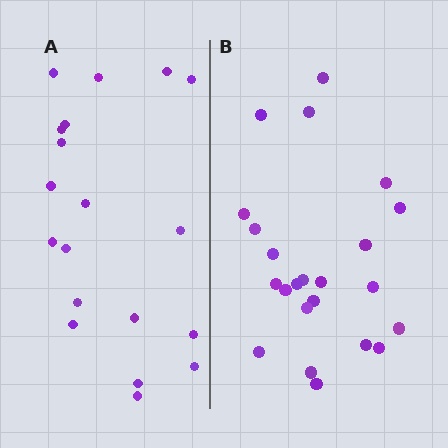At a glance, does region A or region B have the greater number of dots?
Region B (the right region) has more dots.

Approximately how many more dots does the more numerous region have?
Region B has about 4 more dots than region A.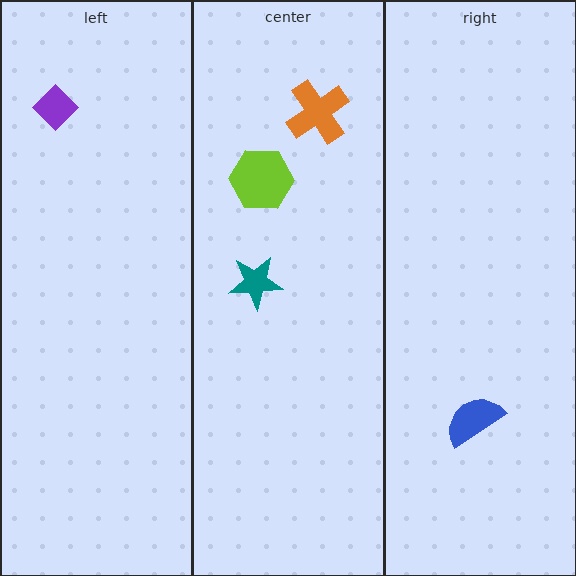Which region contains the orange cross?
The center region.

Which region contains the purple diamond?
The left region.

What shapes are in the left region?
The purple diamond.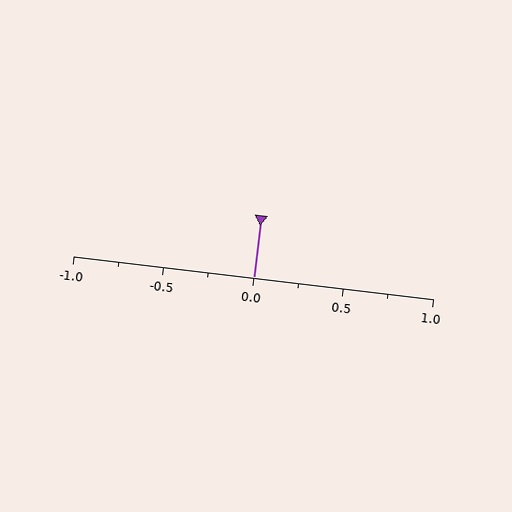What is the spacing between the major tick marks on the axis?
The major ticks are spaced 0.5 apart.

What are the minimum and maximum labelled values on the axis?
The axis runs from -1.0 to 1.0.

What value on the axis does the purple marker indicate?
The marker indicates approximately 0.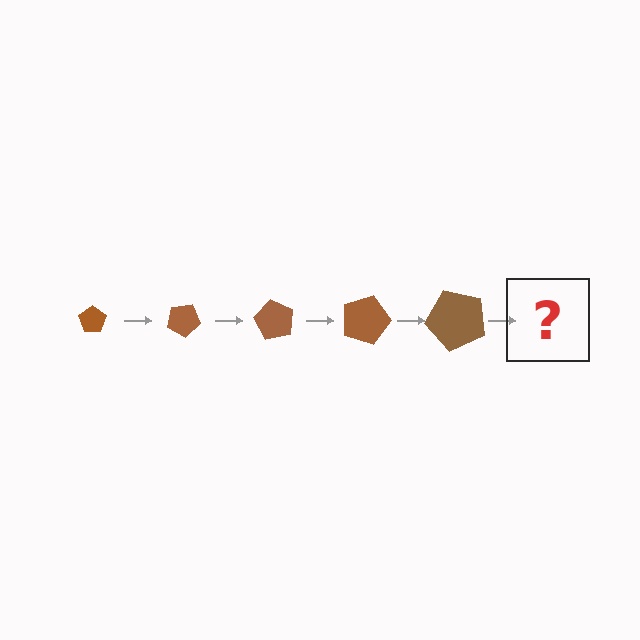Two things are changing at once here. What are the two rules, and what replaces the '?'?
The two rules are that the pentagon grows larger each step and it rotates 30 degrees each step. The '?' should be a pentagon, larger than the previous one and rotated 150 degrees from the start.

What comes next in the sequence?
The next element should be a pentagon, larger than the previous one and rotated 150 degrees from the start.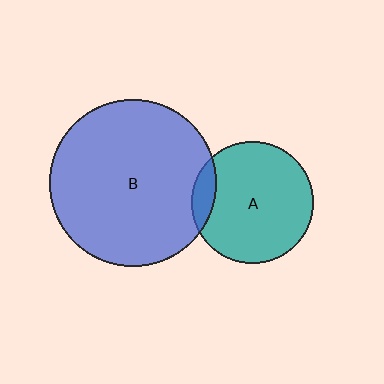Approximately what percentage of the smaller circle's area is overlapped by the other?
Approximately 10%.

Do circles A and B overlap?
Yes.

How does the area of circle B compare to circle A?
Approximately 1.9 times.